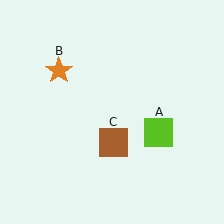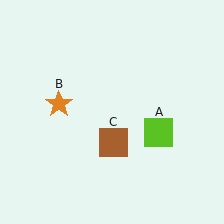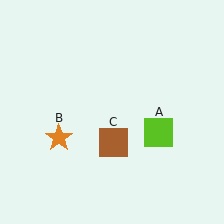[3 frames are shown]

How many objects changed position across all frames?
1 object changed position: orange star (object B).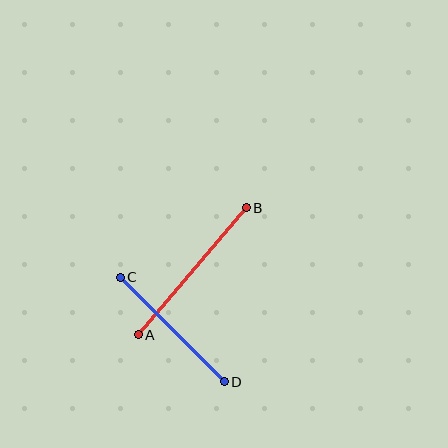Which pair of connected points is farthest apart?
Points A and B are farthest apart.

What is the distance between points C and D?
The distance is approximately 147 pixels.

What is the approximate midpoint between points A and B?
The midpoint is at approximately (192, 271) pixels.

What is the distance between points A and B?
The distance is approximately 167 pixels.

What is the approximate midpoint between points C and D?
The midpoint is at approximately (172, 329) pixels.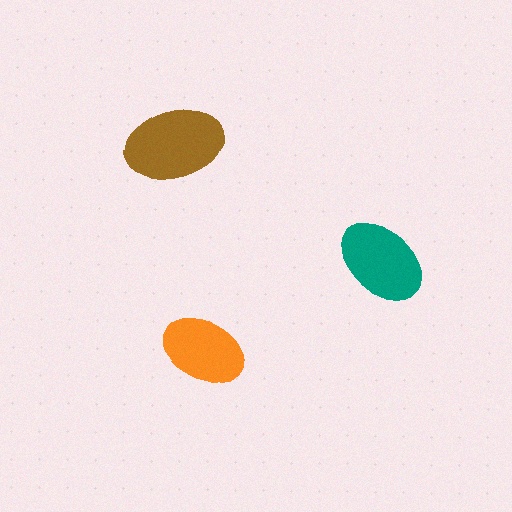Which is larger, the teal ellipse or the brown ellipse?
The brown one.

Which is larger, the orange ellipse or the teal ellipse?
The teal one.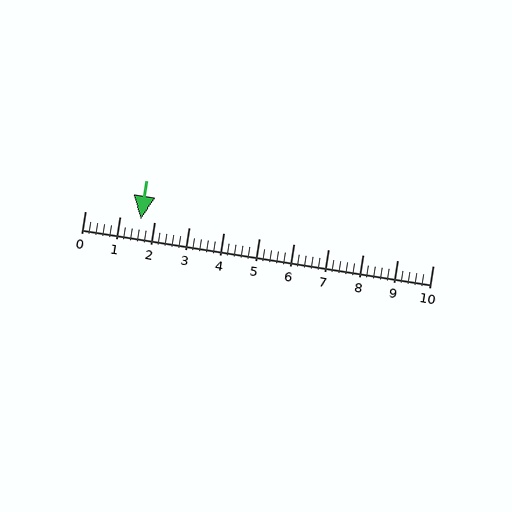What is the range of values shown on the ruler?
The ruler shows values from 0 to 10.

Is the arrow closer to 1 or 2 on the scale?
The arrow is closer to 2.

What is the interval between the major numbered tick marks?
The major tick marks are spaced 1 units apart.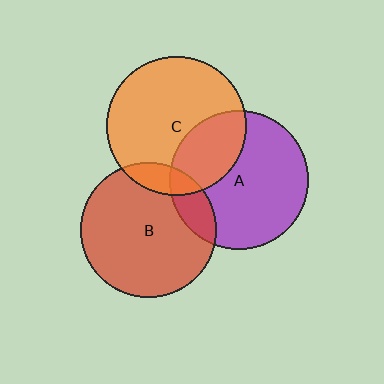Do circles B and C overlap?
Yes.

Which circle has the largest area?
Circle C (orange).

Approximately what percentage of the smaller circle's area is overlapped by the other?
Approximately 10%.